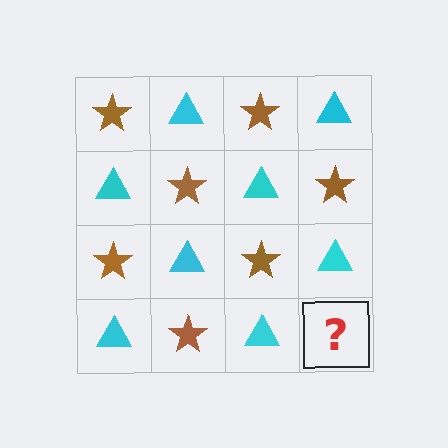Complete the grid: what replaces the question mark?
The question mark should be replaced with a brown star.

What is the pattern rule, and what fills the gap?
The rule is that it alternates brown star and cyan triangle in a checkerboard pattern. The gap should be filled with a brown star.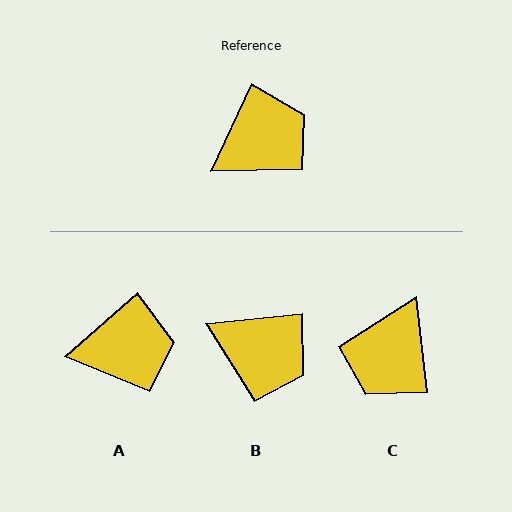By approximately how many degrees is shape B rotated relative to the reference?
Approximately 59 degrees clockwise.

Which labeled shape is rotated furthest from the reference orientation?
C, about 149 degrees away.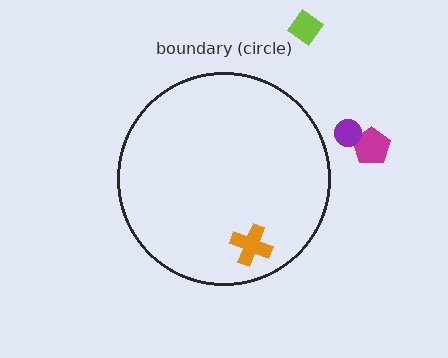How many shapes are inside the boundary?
1 inside, 3 outside.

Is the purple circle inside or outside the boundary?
Outside.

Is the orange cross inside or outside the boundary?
Inside.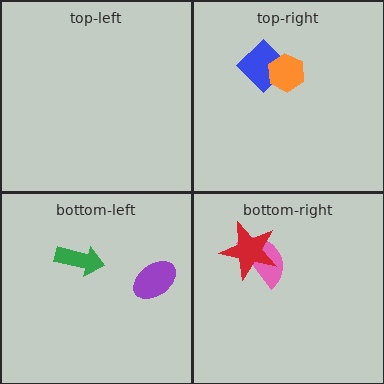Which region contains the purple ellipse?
The bottom-left region.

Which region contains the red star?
The bottom-right region.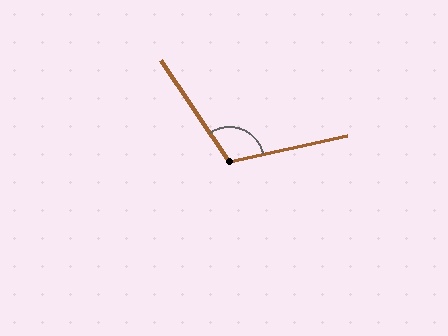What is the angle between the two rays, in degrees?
Approximately 112 degrees.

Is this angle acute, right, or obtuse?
It is obtuse.